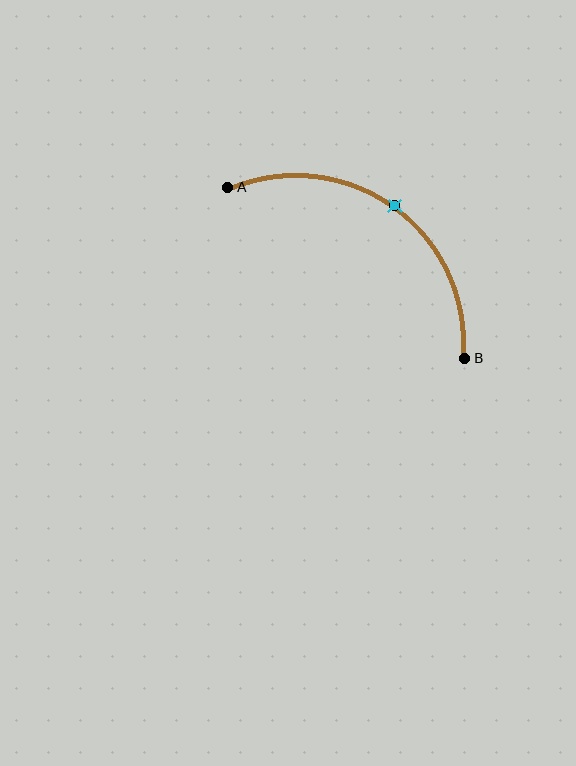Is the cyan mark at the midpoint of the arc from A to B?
Yes. The cyan mark lies on the arc at equal arc-length from both A and B — it is the arc midpoint.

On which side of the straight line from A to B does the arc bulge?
The arc bulges above and to the right of the straight line connecting A and B.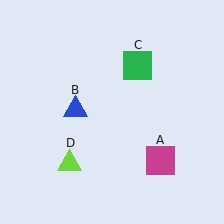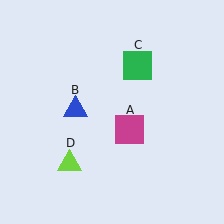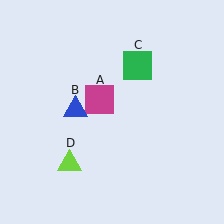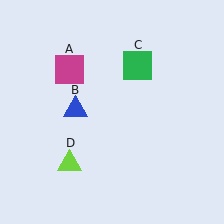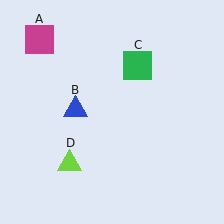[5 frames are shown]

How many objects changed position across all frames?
1 object changed position: magenta square (object A).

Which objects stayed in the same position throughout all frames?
Blue triangle (object B) and green square (object C) and lime triangle (object D) remained stationary.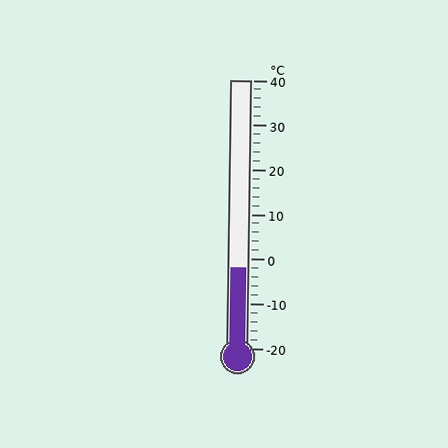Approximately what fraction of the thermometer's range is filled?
The thermometer is filled to approximately 30% of its range.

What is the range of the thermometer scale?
The thermometer scale ranges from -20°C to 40°C.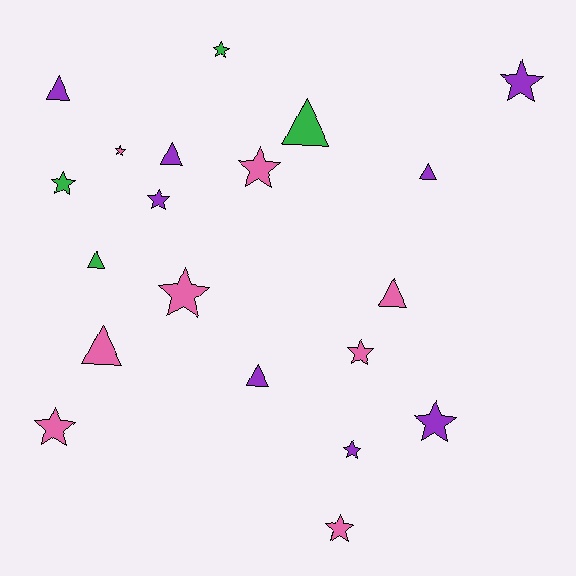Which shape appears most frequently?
Star, with 12 objects.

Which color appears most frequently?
Pink, with 8 objects.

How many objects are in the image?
There are 20 objects.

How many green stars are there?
There are 2 green stars.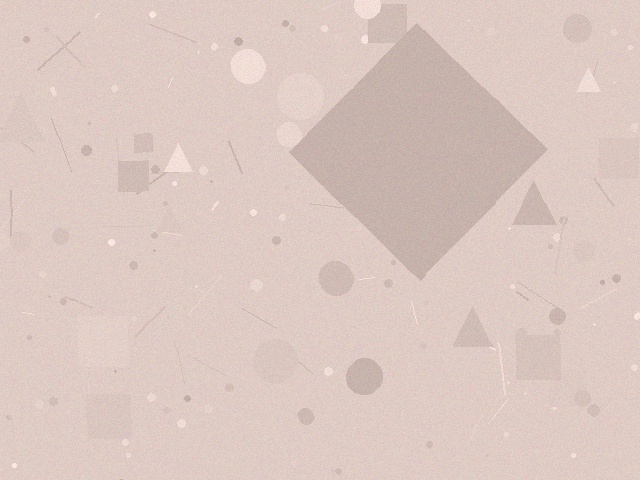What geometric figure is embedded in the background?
A diamond is embedded in the background.